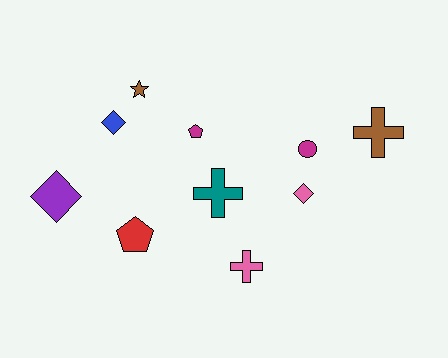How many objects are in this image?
There are 10 objects.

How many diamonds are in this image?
There are 3 diamonds.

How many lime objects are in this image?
There are no lime objects.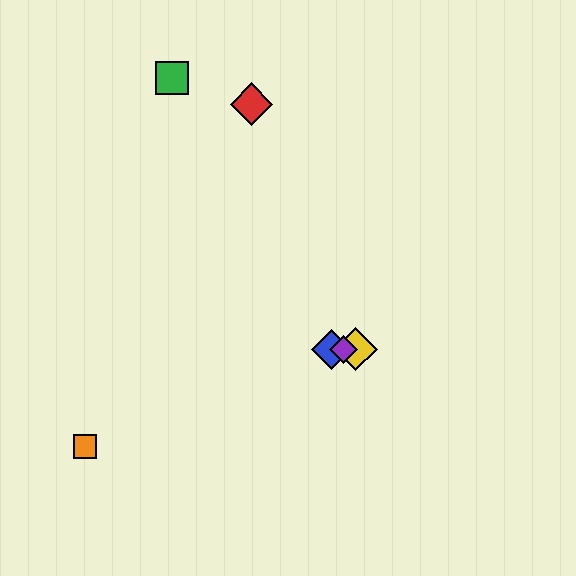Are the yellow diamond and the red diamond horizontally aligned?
No, the yellow diamond is at y≈349 and the red diamond is at y≈104.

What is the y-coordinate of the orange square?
The orange square is at y≈447.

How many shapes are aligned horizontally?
3 shapes (the blue diamond, the yellow diamond, the purple diamond) are aligned horizontally.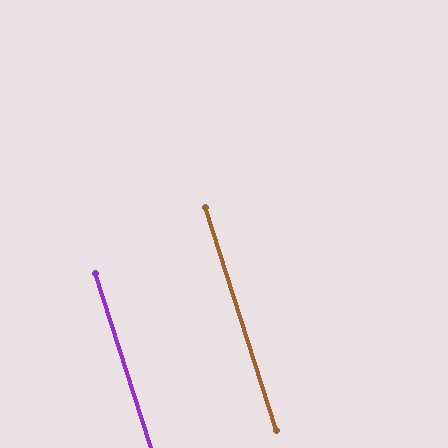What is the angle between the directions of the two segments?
Approximately 0 degrees.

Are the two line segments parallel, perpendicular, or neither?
Parallel — their directions differ by only 0.2°.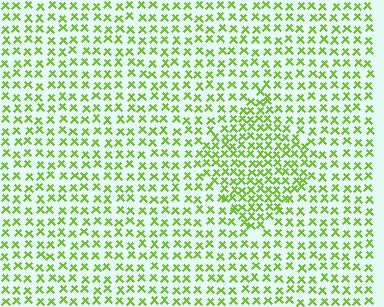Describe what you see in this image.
The image contains small lime elements arranged at two different densities. A diamond-shaped region is visible where the elements are more densely packed than the surrounding area.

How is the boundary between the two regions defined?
The boundary is defined by a change in element density (approximately 1.7x ratio). All elements are the same color, size, and shape.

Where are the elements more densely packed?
The elements are more densely packed inside the diamond boundary.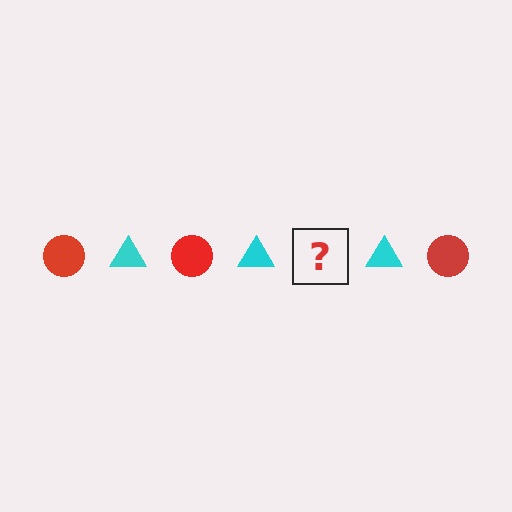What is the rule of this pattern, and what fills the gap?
The rule is that the pattern alternates between red circle and cyan triangle. The gap should be filled with a red circle.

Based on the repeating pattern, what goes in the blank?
The blank should be a red circle.